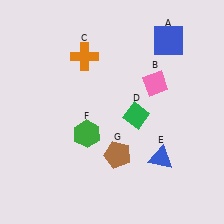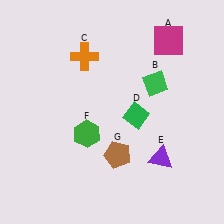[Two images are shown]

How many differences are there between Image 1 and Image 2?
There are 3 differences between the two images.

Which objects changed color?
A changed from blue to magenta. B changed from pink to green. E changed from blue to purple.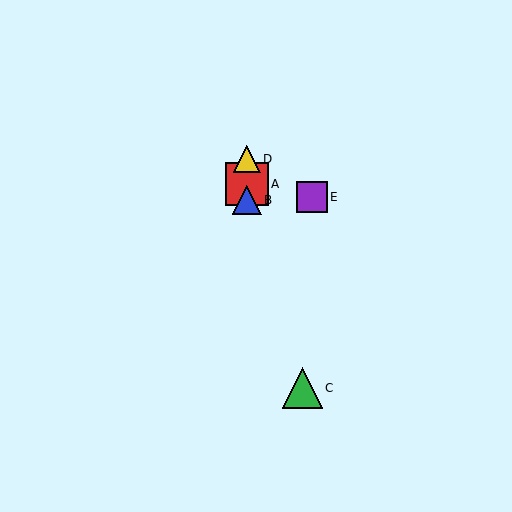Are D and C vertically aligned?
No, D is at x≈247 and C is at x≈302.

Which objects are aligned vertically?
Objects A, B, D are aligned vertically.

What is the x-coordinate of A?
Object A is at x≈247.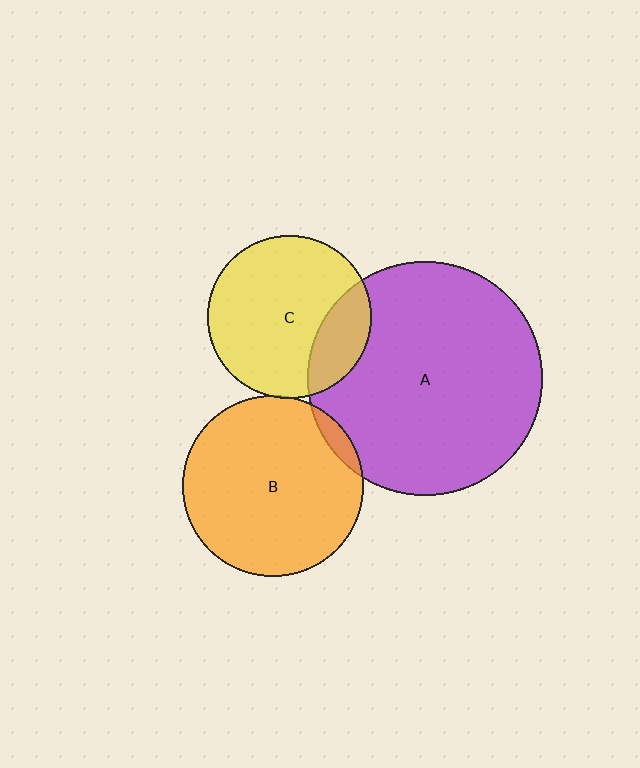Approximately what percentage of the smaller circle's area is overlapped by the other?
Approximately 5%.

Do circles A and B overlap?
Yes.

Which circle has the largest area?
Circle A (purple).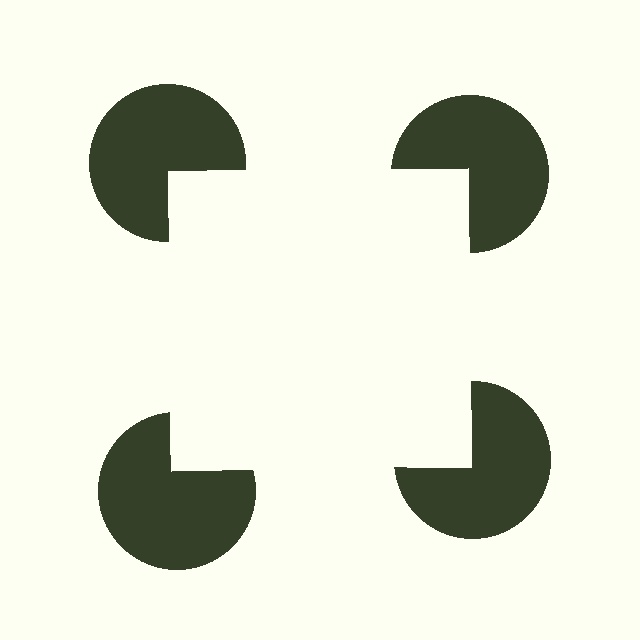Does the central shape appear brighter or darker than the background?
It typically appears slightly brighter than the background, even though no actual brightness change is drawn.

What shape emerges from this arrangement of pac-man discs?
An illusory square — its edges are inferred from the aligned wedge cuts in the pac-man discs, not physically drawn.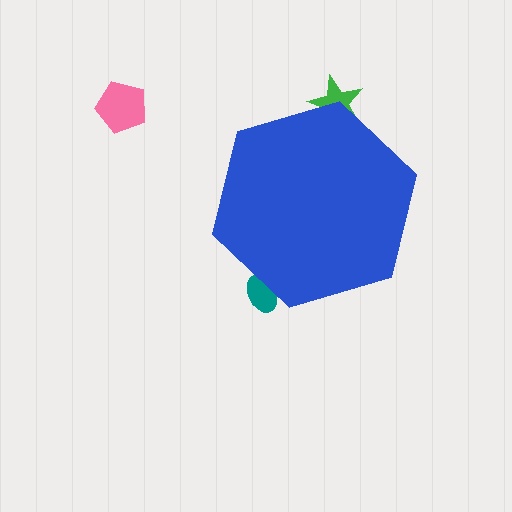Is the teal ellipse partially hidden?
Yes, the teal ellipse is partially hidden behind the blue hexagon.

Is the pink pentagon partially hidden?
No, the pink pentagon is fully visible.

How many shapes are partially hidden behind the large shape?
2 shapes are partially hidden.